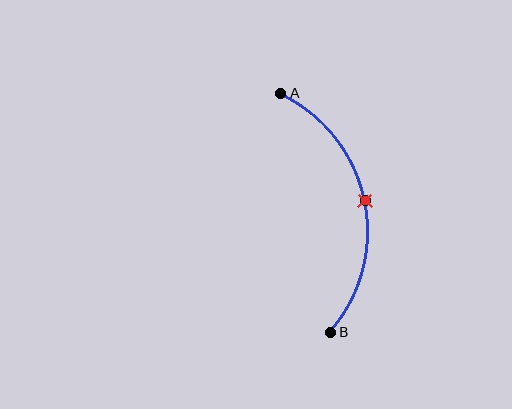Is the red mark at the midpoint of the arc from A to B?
Yes. The red mark lies on the arc at equal arc-length from both A and B — it is the arc midpoint.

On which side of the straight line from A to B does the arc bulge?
The arc bulges to the right of the straight line connecting A and B.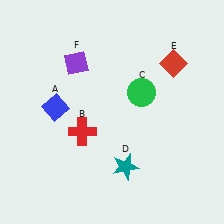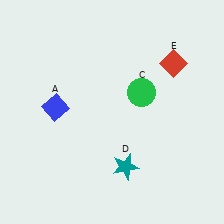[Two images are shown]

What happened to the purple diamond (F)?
The purple diamond (F) was removed in Image 2. It was in the top-left area of Image 1.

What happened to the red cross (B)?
The red cross (B) was removed in Image 2. It was in the bottom-left area of Image 1.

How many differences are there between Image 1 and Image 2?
There are 2 differences between the two images.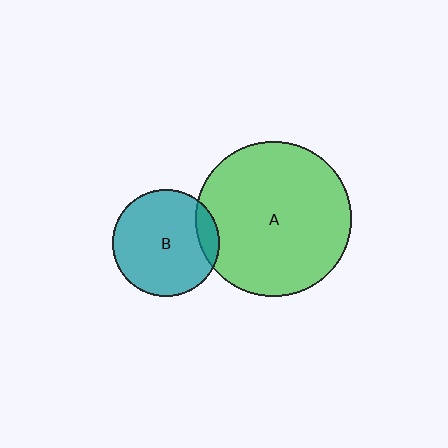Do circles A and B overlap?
Yes.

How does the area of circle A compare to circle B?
Approximately 2.1 times.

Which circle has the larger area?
Circle A (green).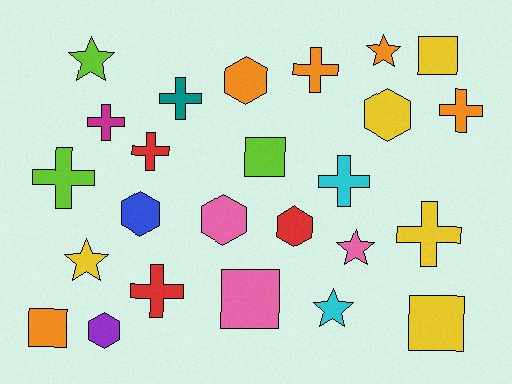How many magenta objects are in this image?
There is 1 magenta object.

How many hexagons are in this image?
There are 6 hexagons.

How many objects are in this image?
There are 25 objects.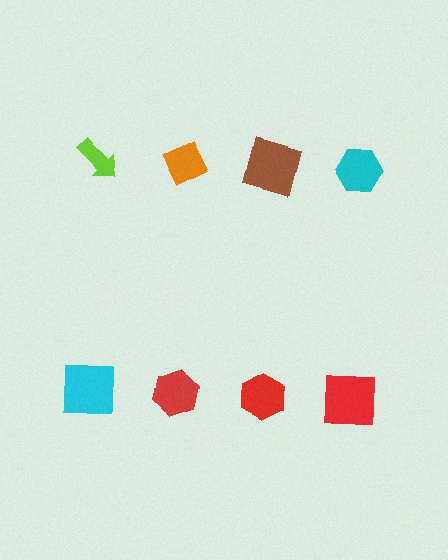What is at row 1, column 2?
An orange diamond.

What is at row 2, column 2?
A red hexagon.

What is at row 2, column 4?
A red square.